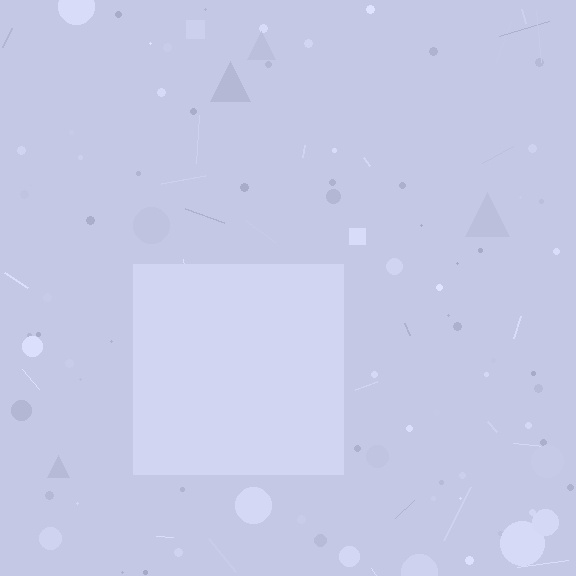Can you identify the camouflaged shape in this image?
The camouflaged shape is a square.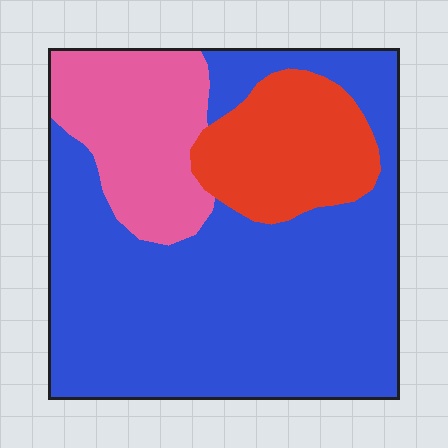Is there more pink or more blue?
Blue.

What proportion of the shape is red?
Red takes up between a sixth and a third of the shape.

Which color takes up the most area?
Blue, at roughly 65%.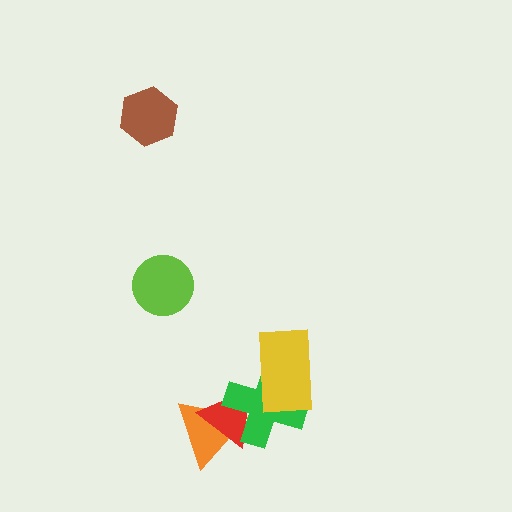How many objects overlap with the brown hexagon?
0 objects overlap with the brown hexagon.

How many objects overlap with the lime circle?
0 objects overlap with the lime circle.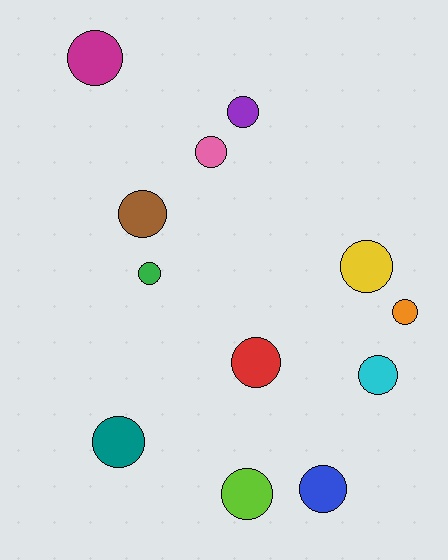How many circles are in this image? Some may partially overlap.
There are 12 circles.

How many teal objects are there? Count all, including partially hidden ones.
There is 1 teal object.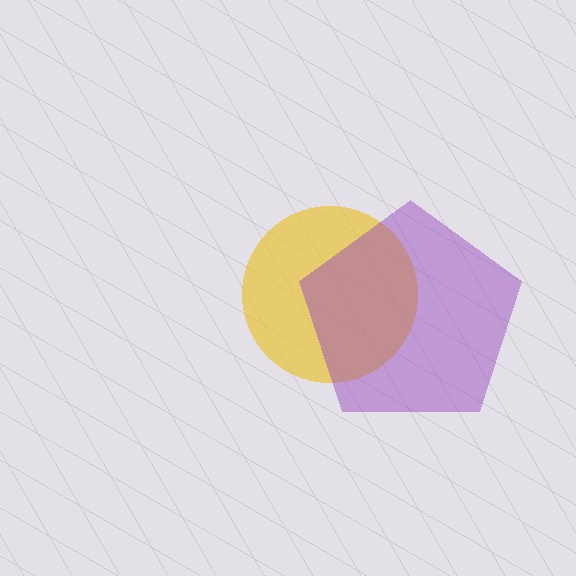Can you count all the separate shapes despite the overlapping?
Yes, there are 2 separate shapes.